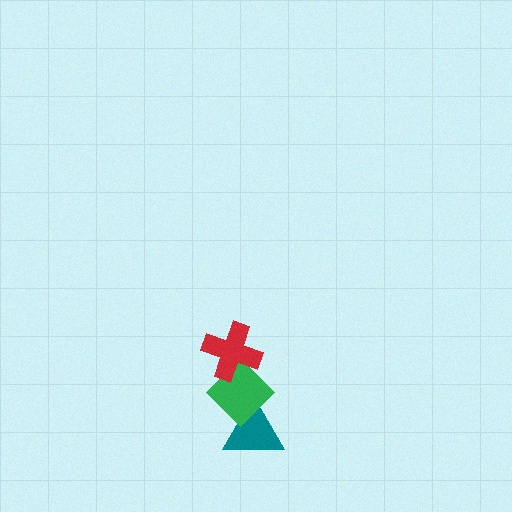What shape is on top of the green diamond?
The red cross is on top of the green diamond.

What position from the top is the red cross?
The red cross is 1st from the top.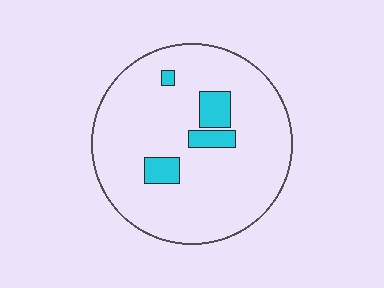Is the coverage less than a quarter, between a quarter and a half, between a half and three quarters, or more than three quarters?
Less than a quarter.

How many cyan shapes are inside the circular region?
4.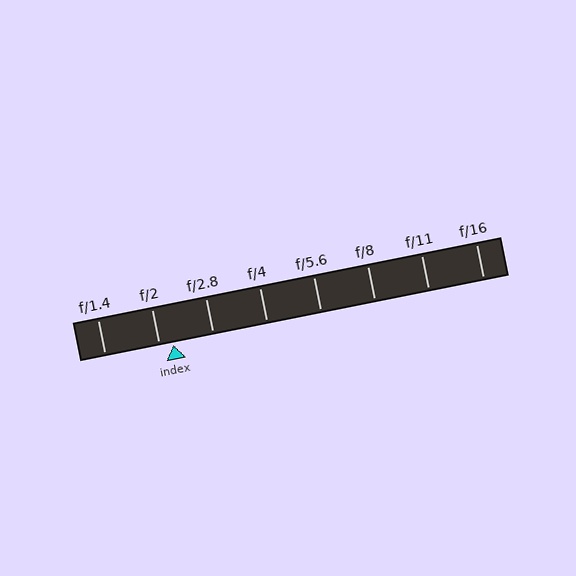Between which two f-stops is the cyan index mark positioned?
The index mark is between f/2 and f/2.8.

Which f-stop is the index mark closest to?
The index mark is closest to f/2.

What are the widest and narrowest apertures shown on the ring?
The widest aperture shown is f/1.4 and the narrowest is f/16.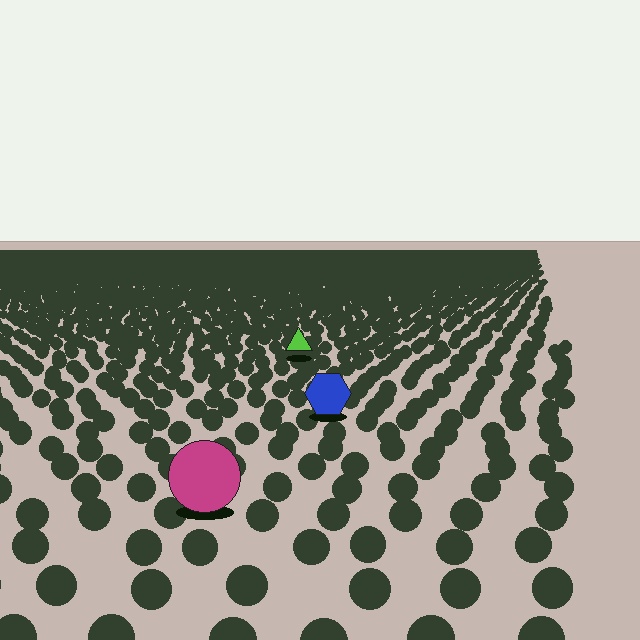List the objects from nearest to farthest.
From nearest to farthest: the magenta circle, the blue hexagon, the lime triangle.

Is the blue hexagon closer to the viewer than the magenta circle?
No. The magenta circle is closer — you can tell from the texture gradient: the ground texture is coarser near it.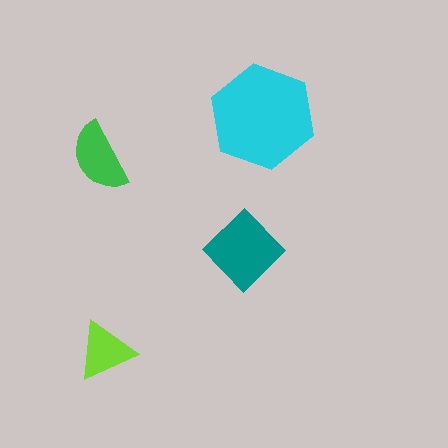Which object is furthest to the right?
The cyan hexagon is rightmost.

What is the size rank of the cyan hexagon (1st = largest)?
1st.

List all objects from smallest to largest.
The lime triangle, the green semicircle, the teal diamond, the cyan hexagon.